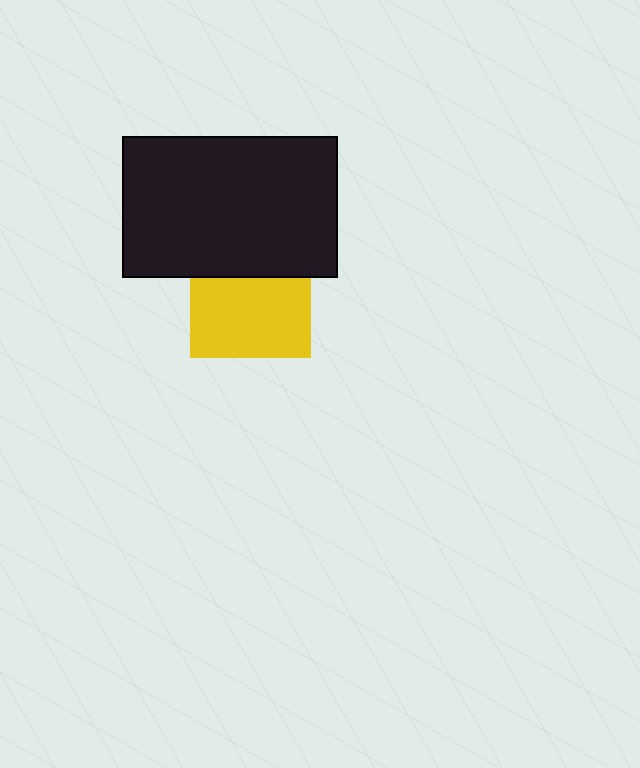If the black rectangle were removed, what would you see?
You would see the complete yellow square.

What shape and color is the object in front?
The object in front is a black rectangle.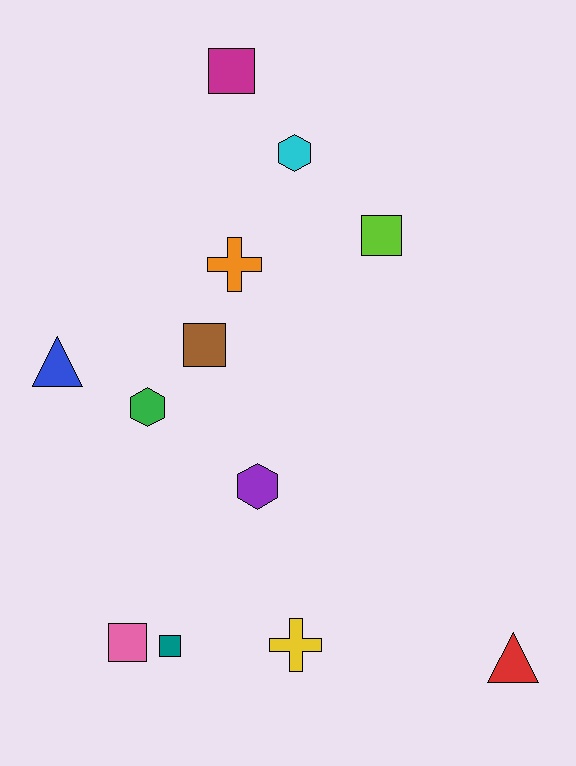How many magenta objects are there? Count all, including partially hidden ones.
There is 1 magenta object.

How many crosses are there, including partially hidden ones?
There are 2 crosses.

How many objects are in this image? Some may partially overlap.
There are 12 objects.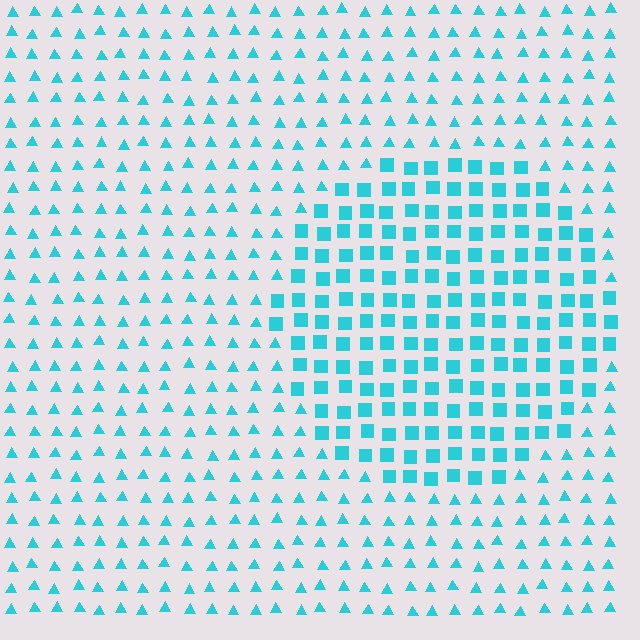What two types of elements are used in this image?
The image uses squares inside the circle region and triangles outside it.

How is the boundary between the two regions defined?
The boundary is defined by a change in element shape: squares inside vs. triangles outside. All elements share the same color and spacing.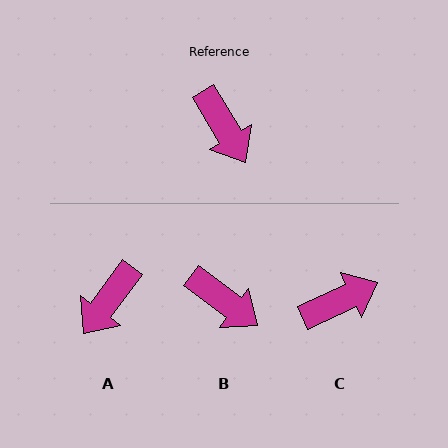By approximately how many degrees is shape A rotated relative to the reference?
Approximately 67 degrees clockwise.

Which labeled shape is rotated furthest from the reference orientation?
C, about 84 degrees away.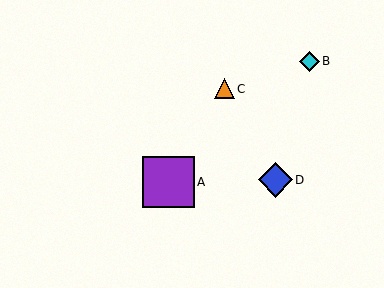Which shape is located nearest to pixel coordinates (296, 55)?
The cyan diamond (labeled B) at (309, 61) is nearest to that location.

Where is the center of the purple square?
The center of the purple square is at (168, 182).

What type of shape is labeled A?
Shape A is a purple square.